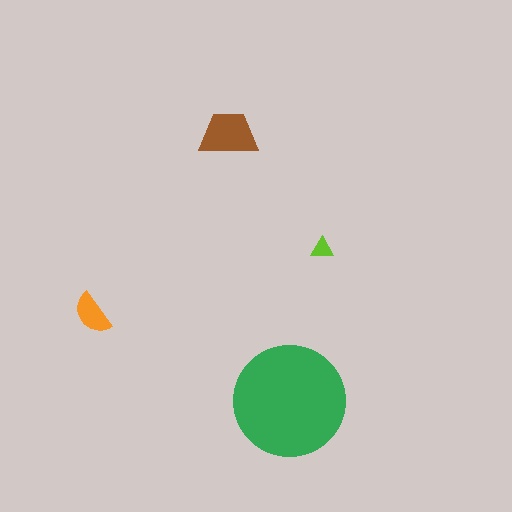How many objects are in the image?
There are 4 objects in the image.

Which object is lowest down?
The green circle is bottommost.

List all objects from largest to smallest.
The green circle, the brown trapezoid, the orange semicircle, the lime triangle.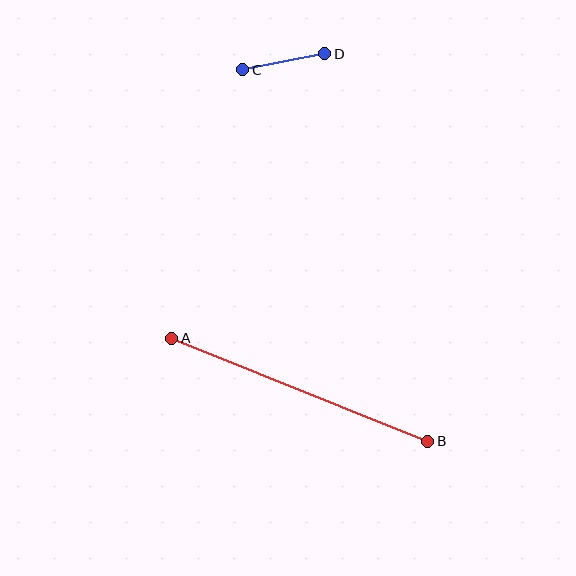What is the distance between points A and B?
The distance is approximately 276 pixels.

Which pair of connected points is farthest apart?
Points A and B are farthest apart.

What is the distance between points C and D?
The distance is approximately 83 pixels.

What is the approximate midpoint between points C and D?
The midpoint is at approximately (284, 62) pixels.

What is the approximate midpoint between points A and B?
The midpoint is at approximately (300, 390) pixels.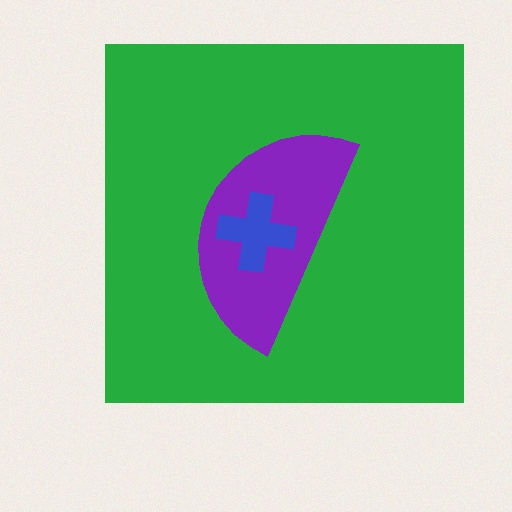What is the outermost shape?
The green square.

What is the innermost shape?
The blue cross.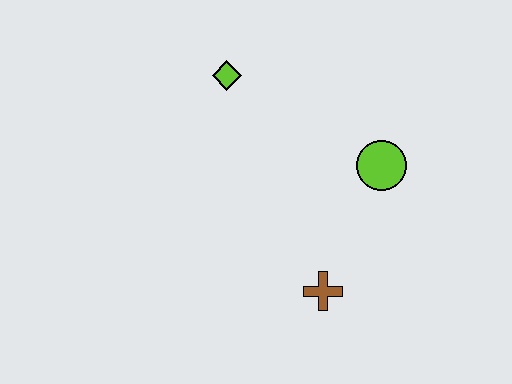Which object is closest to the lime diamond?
The lime circle is closest to the lime diamond.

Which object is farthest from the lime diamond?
The brown cross is farthest from the lime diamond.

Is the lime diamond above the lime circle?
Yes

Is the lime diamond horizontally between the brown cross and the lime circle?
No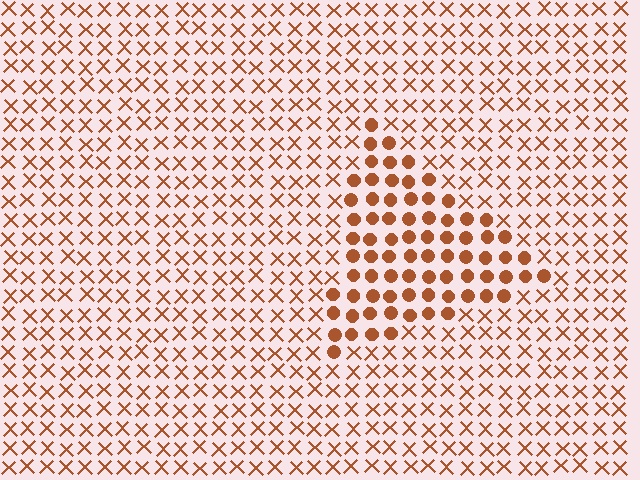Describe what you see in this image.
The image is filled with small brown elements arranged in a uniform grid. A triangle-shaped region contains circles, while the surrounding area contains X marks. The boundary is defined purely by the change in element shape.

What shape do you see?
I see a triangle.